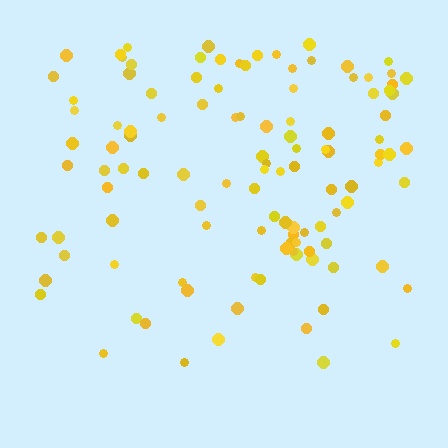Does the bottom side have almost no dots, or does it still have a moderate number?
Still a moderate number, just noticeably fewer than the top.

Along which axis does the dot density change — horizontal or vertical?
Vertical.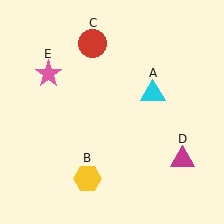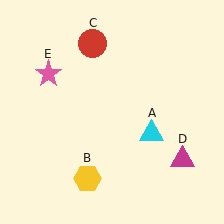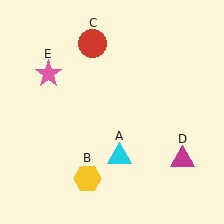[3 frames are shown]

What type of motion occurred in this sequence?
The cyan triangle (object A) rotated clockwise around the center of the scene.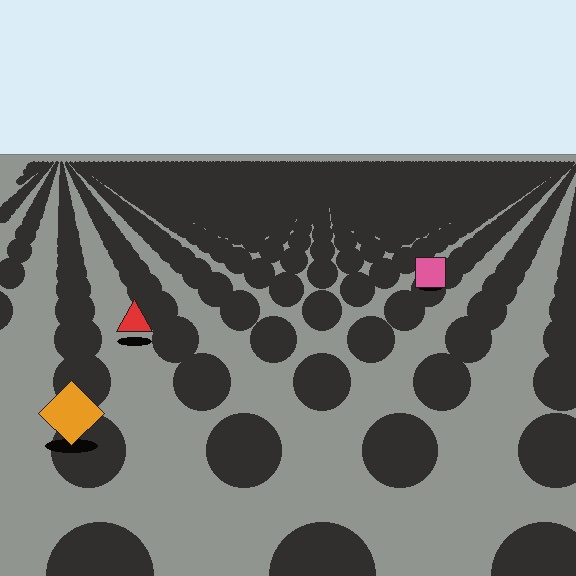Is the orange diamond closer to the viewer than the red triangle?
Yes. The orange diamond is closer — you can tell from the texture gradient: the ground texture is coarser near it.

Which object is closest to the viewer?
The orange diamond is closest. The texture marks near it are larger and more spread out.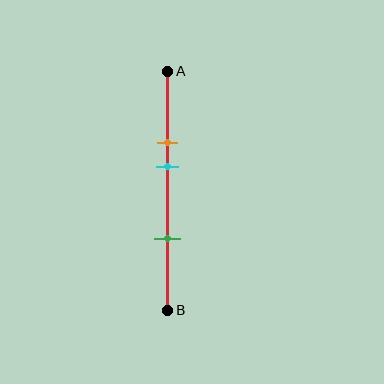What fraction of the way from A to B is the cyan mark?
The cyan mark is approximately 40% (0.4) of the way from A to B.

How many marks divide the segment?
There are 3 marks dividing the segment.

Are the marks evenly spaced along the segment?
No, the marks are not evenly spaced.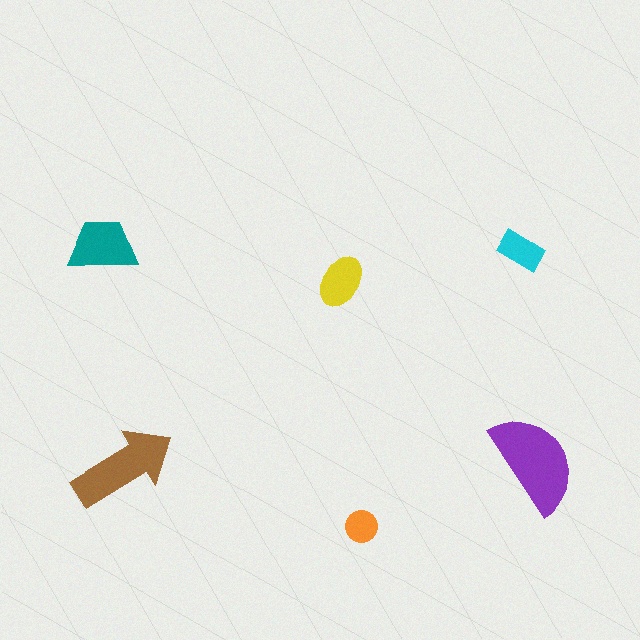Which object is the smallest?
The orange circle.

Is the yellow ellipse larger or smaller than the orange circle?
Larger.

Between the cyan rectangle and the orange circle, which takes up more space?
The cyan rectangle.